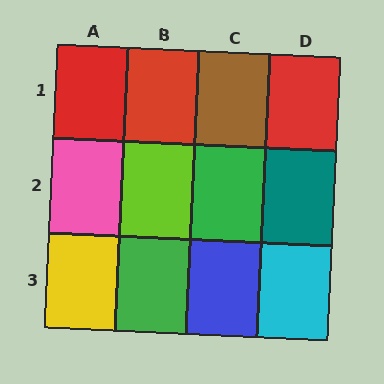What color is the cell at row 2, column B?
Lime.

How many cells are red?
3 cells are red.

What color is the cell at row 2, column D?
Teal.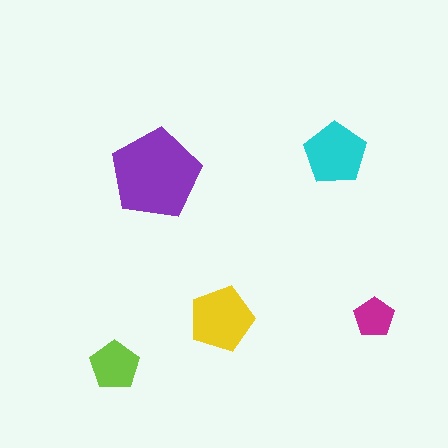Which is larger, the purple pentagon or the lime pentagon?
The purple one.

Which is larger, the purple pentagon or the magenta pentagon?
The purple one.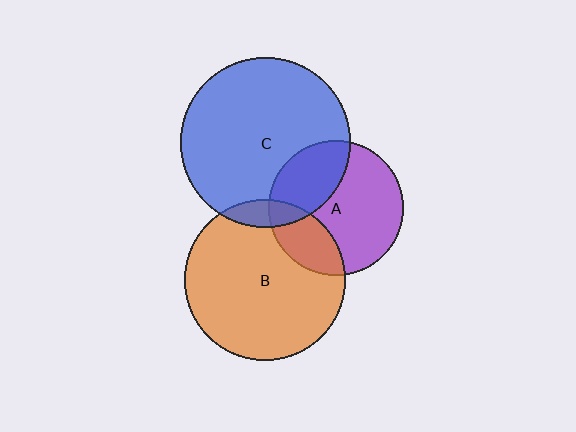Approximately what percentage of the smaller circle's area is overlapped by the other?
Approximately 10%.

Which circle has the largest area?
Circle C (blue).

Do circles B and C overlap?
Yes.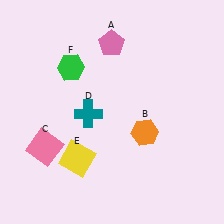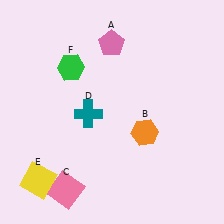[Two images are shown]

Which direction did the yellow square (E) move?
The yellow square (E) moved left.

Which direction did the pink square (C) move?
The pink square (C) moved down.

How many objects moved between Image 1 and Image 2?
2 objects moved between the two images.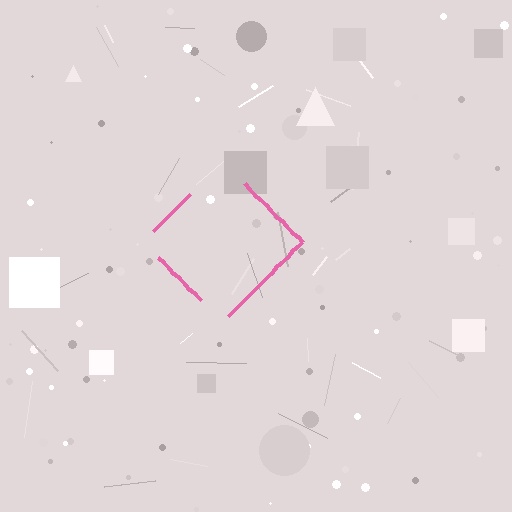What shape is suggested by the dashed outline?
The dashed outline suggests a diamond.